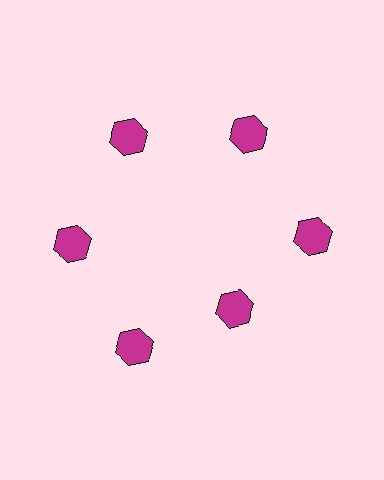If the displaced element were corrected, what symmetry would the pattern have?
It would have 6-fold rotational symmetry — the pattern would map onto itself every 60 degrees.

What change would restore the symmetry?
The symmetry would be restored by moving it outward, back onto the ring so that all 6 hexagons sit at equal angles and equal distance from the center.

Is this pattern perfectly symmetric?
No. The 6 magenta hexagons are arranged in a ring, but one element near the 5 o'clock position is pulled inward toward the center, breaking the 6-fold rotational symmetry.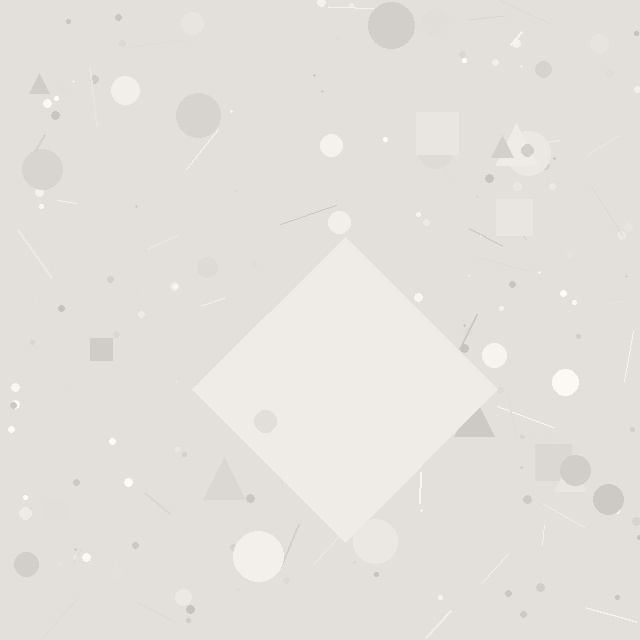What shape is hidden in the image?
A diamond is hidden in the image.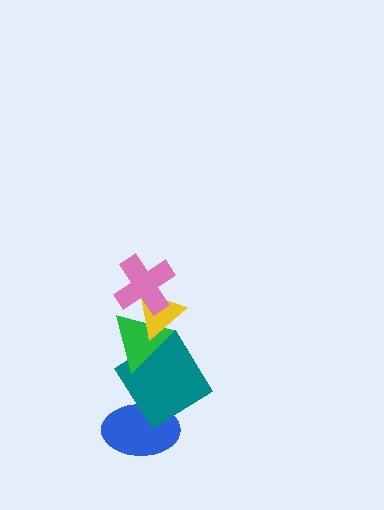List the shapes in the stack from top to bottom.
From top to bottom: the pink cross, the yellow triangle, the green triangle, the teal diamond, the blue ellipse.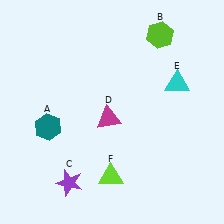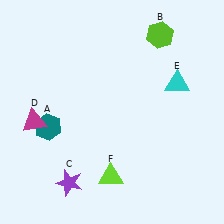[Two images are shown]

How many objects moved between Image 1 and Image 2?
1 object moved between the two images.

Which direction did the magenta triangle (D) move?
The magenta triangle (D) moved left.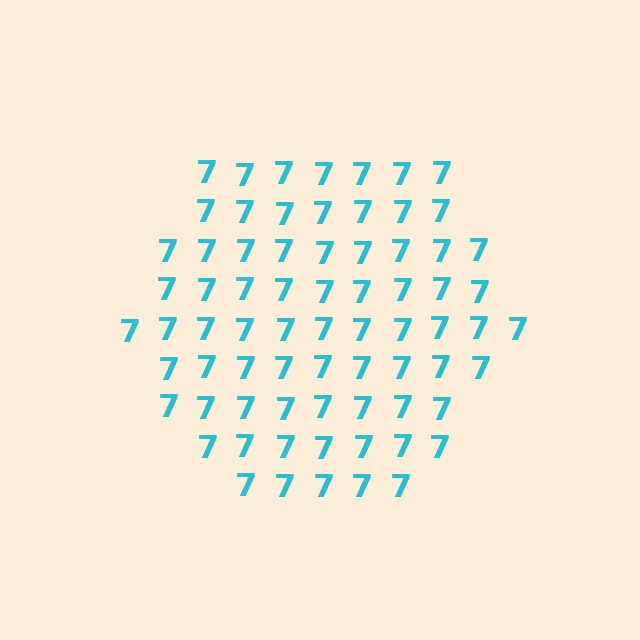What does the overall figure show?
The overall figure shows a hexagon.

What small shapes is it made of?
It is made of small digit 7's.